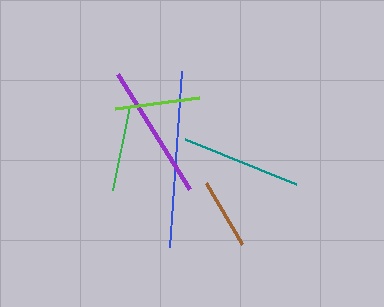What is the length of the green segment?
The green segment is approximately 86 pixels long.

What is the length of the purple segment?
The purple segment is approximately 136 pixels long.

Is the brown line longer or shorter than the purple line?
The purple line is longer than the brown line.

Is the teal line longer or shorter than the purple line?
The purple line is longer than the teal line.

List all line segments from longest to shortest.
From longest to shortest: blue, purple, teal, green, lime, brown.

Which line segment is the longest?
The blue line is the longest at approximately 177 pixels.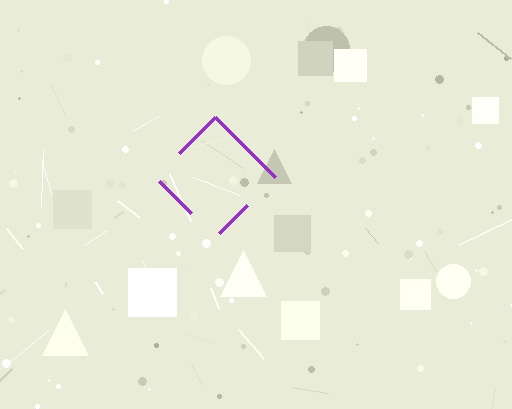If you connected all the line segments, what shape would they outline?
They would outline a diamond.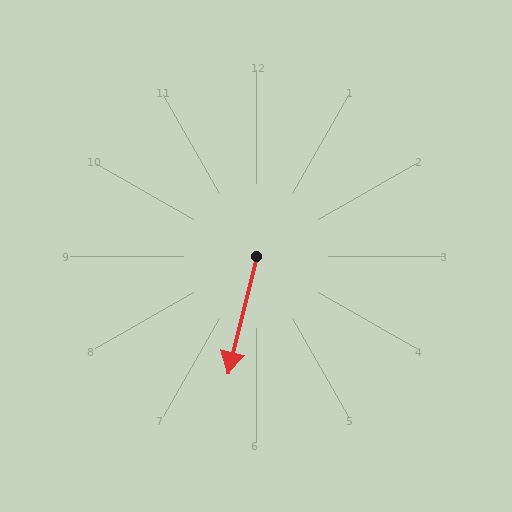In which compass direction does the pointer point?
South.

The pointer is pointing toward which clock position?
Roughly 6 o'clock.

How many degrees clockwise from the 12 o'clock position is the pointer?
Approximately 194 degrees.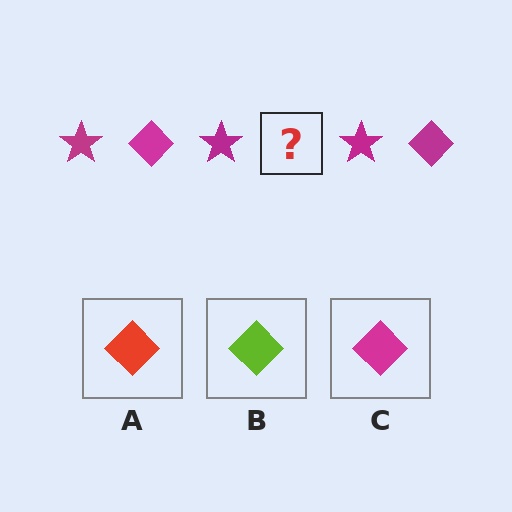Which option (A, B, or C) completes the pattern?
C.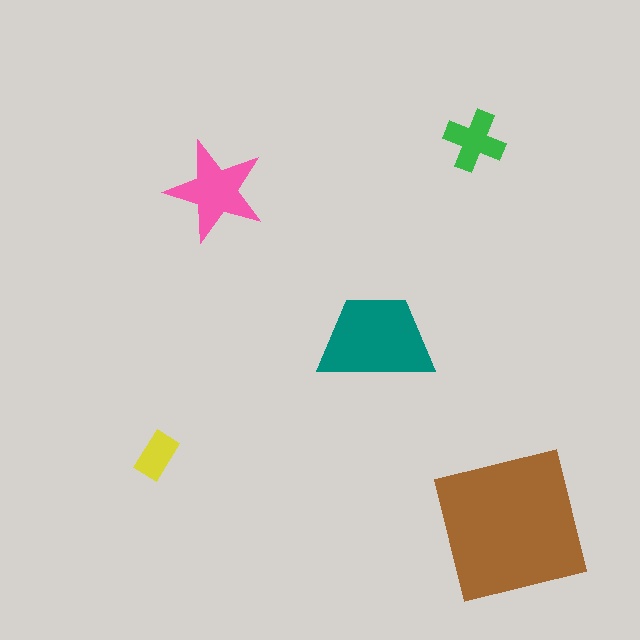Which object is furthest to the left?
The yellow rectangle is leftmost.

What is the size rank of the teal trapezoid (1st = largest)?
2nd.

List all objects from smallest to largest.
The yellow rectangle, the green cross, the pink star, the teal trapezoid, the brown square.